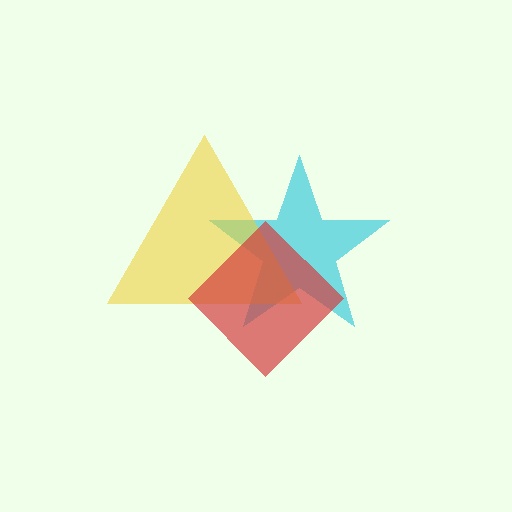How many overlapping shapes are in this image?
There are 3 overlapping shapes in the image.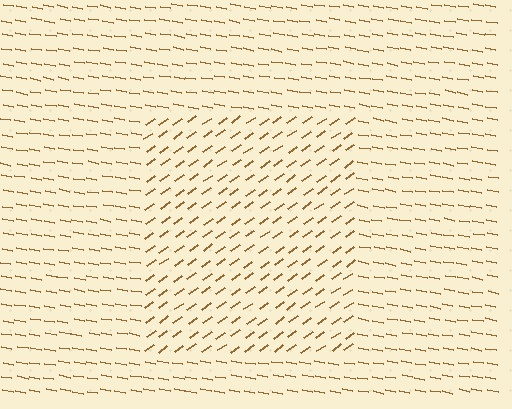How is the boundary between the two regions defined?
The boundary is defined purely by a change in line orientation (approximately 45 degrees difference). All lines are the same color and thickness.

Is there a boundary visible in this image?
Yes, there is a texture boundary formed by a change in line orientation.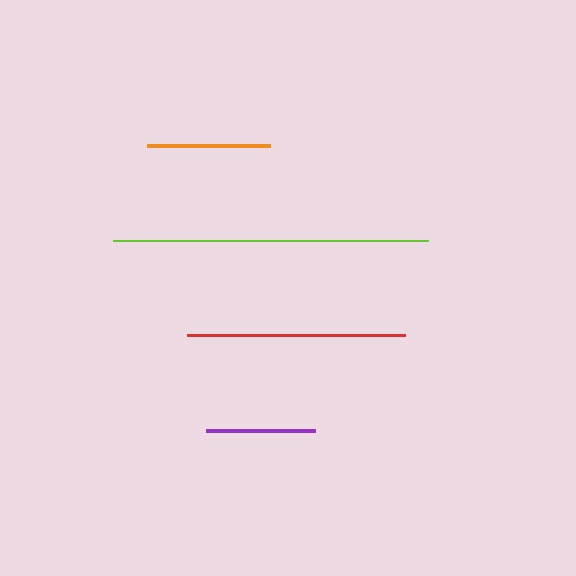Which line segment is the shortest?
The purple line is the shortest at approximately 109 pixels.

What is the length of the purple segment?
The purple segment is approximately 109 pixels long.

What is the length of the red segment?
The red segment is approximately 218 pixels long.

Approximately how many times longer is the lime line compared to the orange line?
The lime line is approximately 2.6 times the length of the orange line.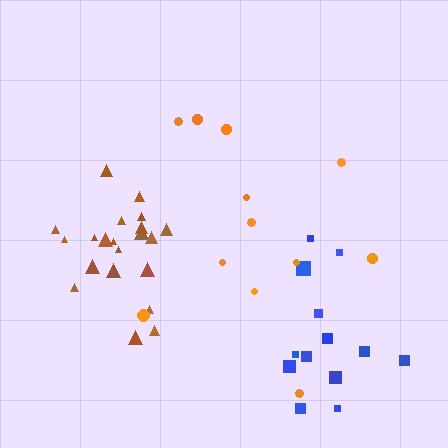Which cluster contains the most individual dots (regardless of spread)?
Brown (21).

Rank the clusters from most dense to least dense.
brown, blue, orange.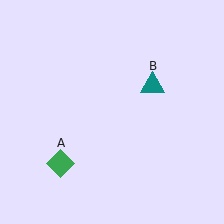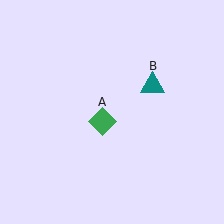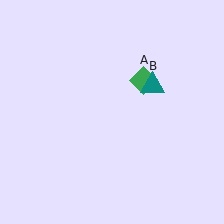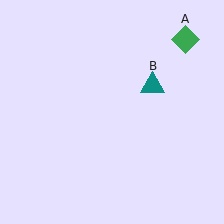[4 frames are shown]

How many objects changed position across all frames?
1 object changed position: green diamond (object A).